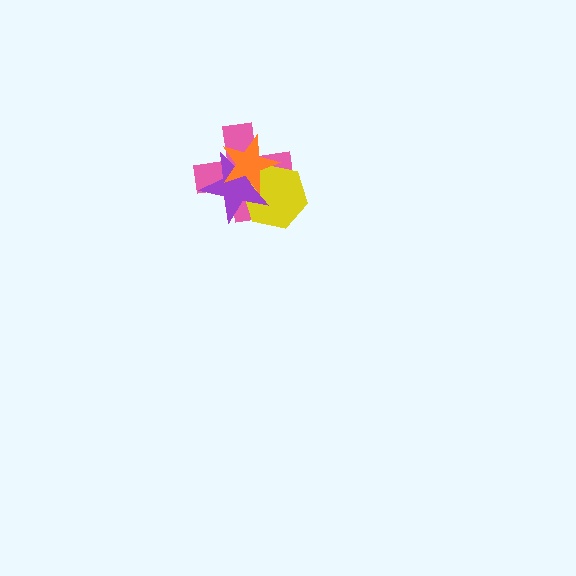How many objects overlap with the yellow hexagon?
3 objects overlap with the yellow hexagon.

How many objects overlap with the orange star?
3 objects overlap with the orange star.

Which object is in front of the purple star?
The orange star is in front of the purple star.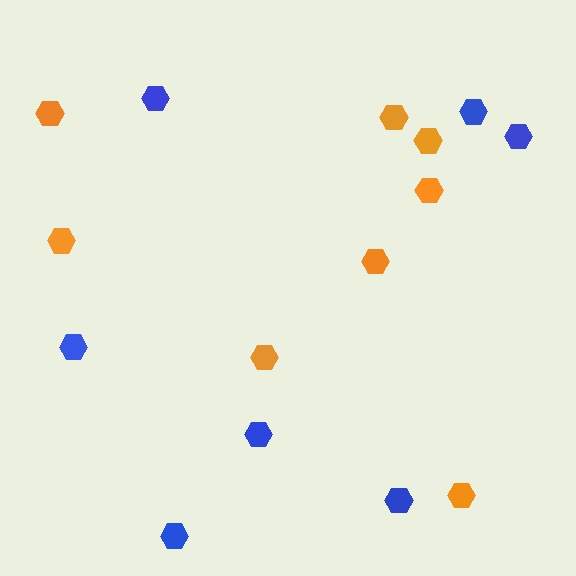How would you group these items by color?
There are 2 groups: one group of orange hexagons (8) and one group of blue hexagons (7).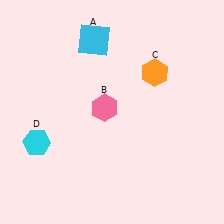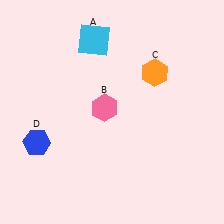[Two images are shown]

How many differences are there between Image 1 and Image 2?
There is 1 difference between the two images.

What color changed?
The hexagon (D) changed from cyan in Image 1 to blue in Image 2.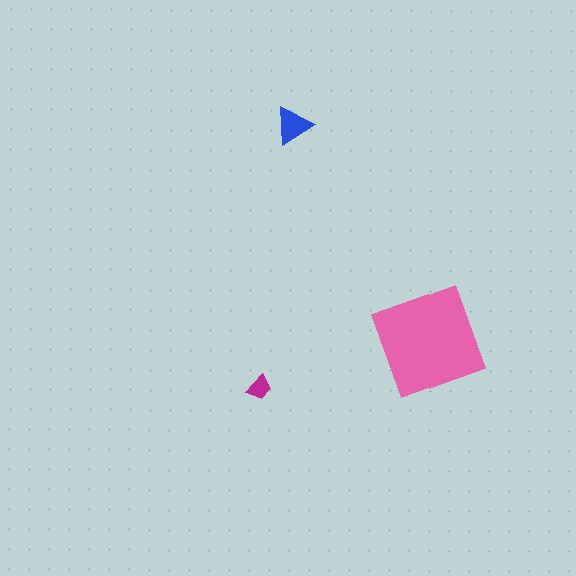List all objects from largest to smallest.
The pink square, the blue triangle, the magenta trapezoid.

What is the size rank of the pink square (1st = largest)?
1st.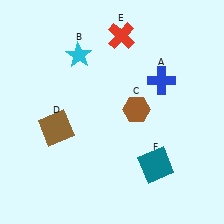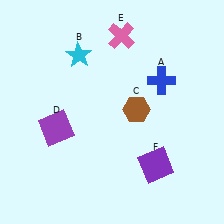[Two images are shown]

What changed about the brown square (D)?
In Image 1, D is brown. In Image 2, it changed to purple.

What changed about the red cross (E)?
In Image 1, E is red. In Image 2, it changed to pink.